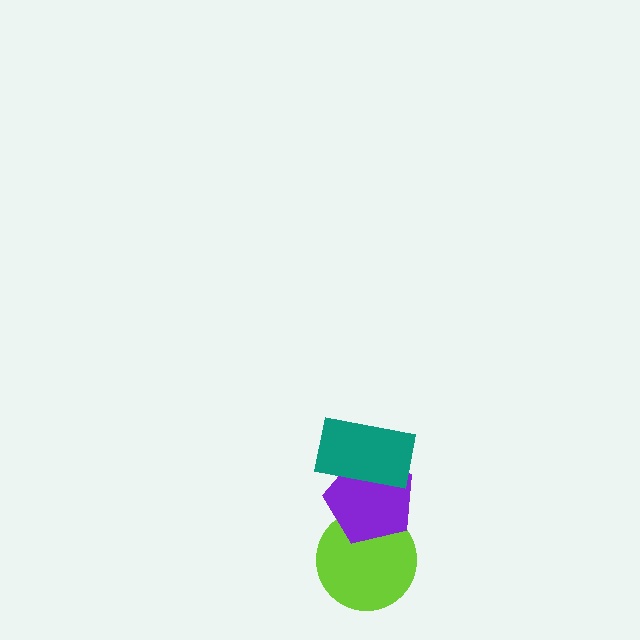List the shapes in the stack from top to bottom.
From top to bottom: the teal rectangle, the purple pentagon, the lime circle.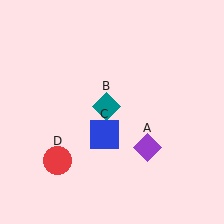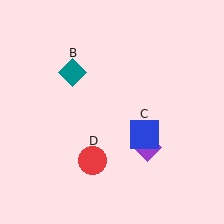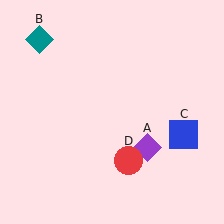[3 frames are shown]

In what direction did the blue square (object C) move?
The blue square (object C) moved right.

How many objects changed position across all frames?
3 objects changed position: teal diamond (object B), blue square (object C), red circle (object D).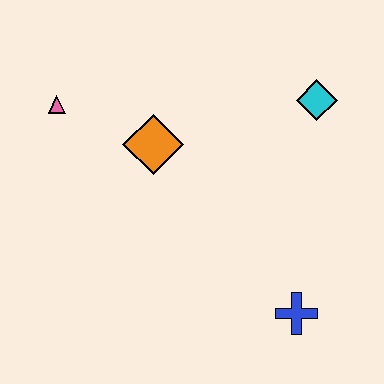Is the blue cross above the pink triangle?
No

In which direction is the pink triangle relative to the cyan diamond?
The pink triangle is to the left of the cyan diamond.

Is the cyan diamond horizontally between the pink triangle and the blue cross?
No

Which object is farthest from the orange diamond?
The blue cross is farthest from the orange diamond.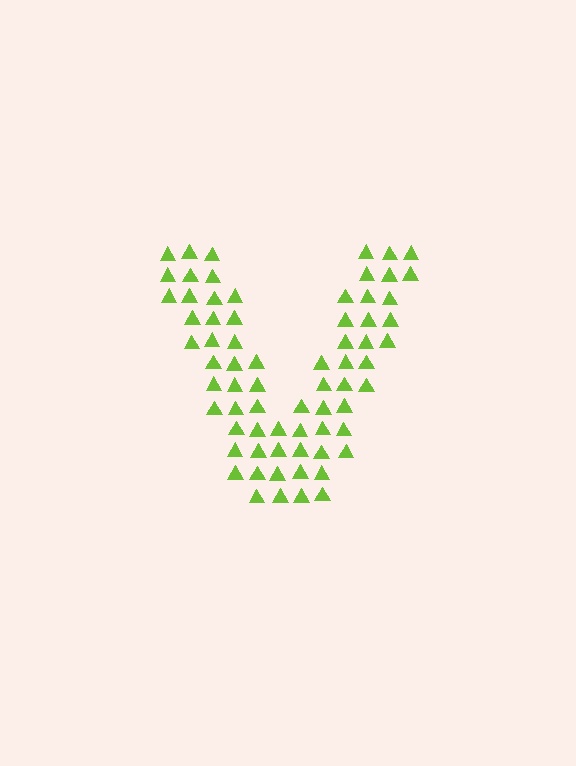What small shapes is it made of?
It is made of small triangles.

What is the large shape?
The large shape is the letter V.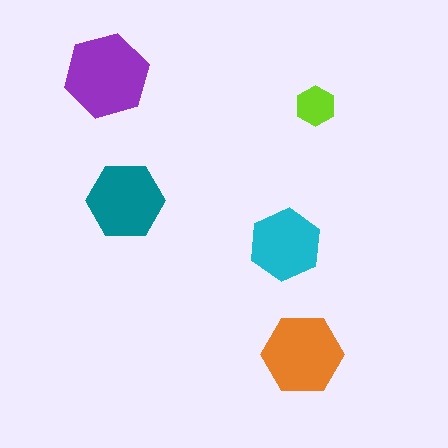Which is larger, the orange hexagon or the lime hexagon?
The orange one.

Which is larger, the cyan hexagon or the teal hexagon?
The teal one.